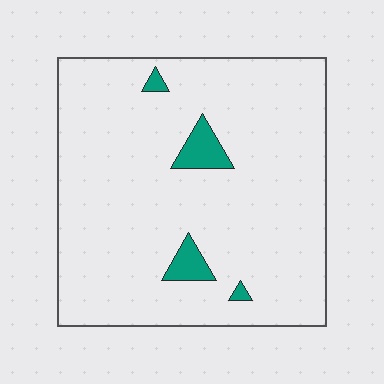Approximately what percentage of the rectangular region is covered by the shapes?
Approximately 5%.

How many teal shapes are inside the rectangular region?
4.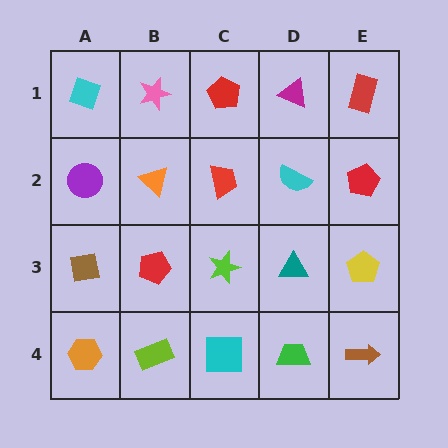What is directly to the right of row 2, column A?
An orange triangle.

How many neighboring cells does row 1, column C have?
3.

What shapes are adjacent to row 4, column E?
A yellow pentagon (row 3, column E), a green trapezoid (row 4, column D).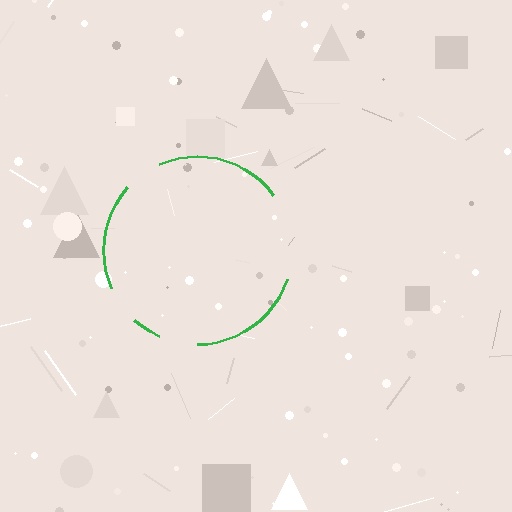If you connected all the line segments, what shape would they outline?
They would outline a circle.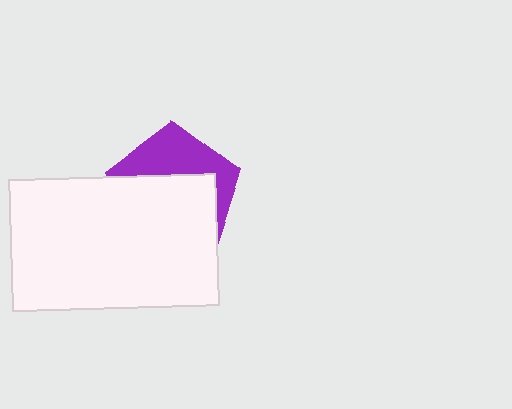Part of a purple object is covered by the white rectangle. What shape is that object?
It is a pentagon.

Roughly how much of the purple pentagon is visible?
A small part of it is visible (roughly 38%).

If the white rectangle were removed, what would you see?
You would see the complete purple pentagon.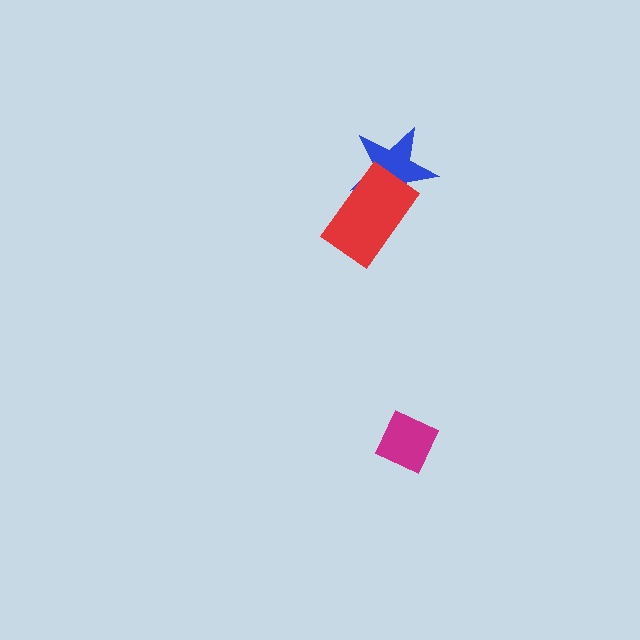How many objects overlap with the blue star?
1 object overlaps with the blue star.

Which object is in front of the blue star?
The red rectangle is in front of the blue star.